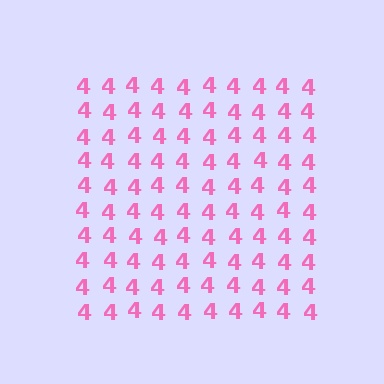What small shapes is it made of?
It is made of small digit 4's.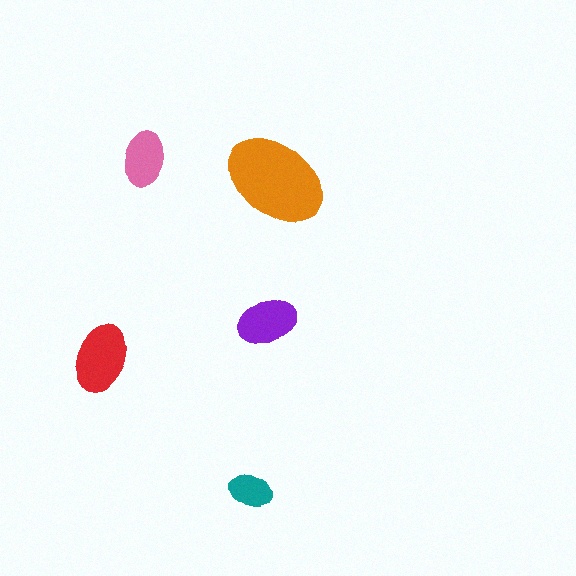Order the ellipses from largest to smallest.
the orange one, the red one, the purple one, the pink one, the teal one.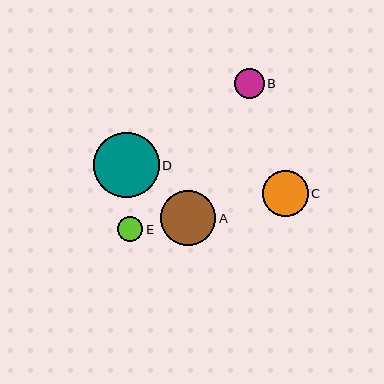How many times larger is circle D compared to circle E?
Circle D is approximately 2.6 times the size of circle E.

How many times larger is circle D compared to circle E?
Circle D is approximately 2.6 times the size of circle E.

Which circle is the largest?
Circle D is the largest with a size of approximately 66 pixels.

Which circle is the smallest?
Circle E is the smallest with a size of approximately 25 pixels.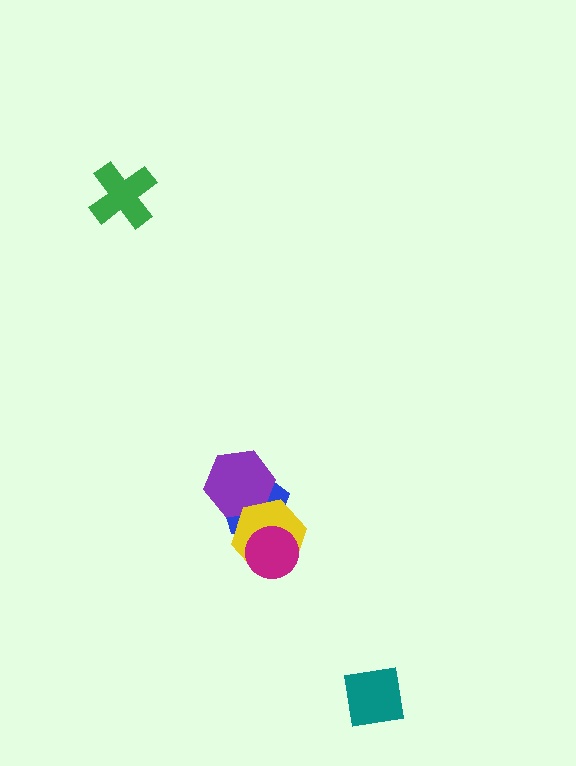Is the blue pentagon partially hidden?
Yes, it is partially covered by another shape.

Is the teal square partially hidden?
No, no other shape covers it.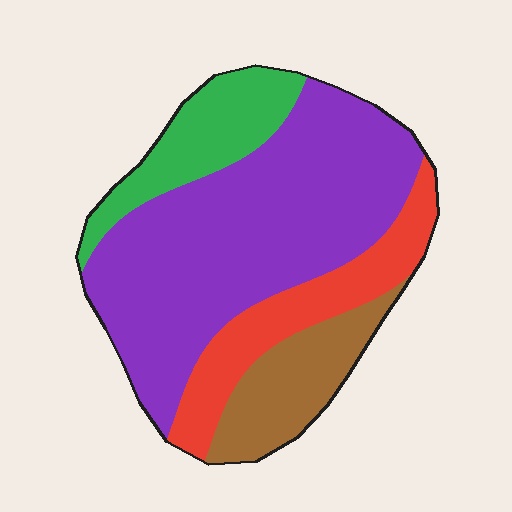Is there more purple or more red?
Purple.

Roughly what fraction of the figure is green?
Green takes up about one eighth (1/8) of the figure.